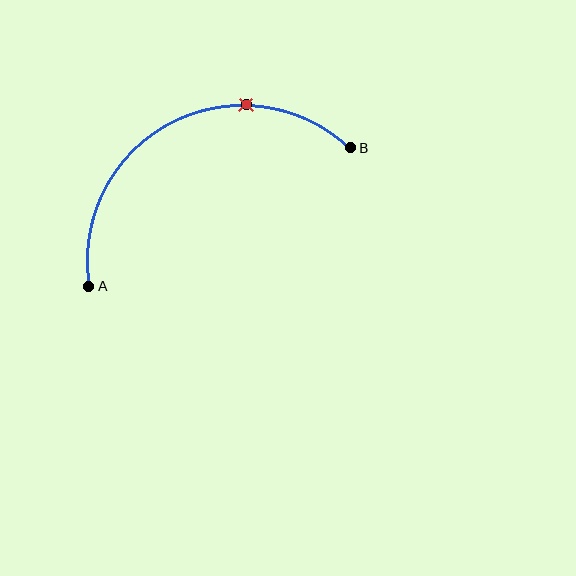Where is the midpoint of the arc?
The arc midpoint is the point on the curve farthest from the straight line joining A and B. It sits above that line.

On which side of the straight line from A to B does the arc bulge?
The arc bulges above the straight line connecting A and B.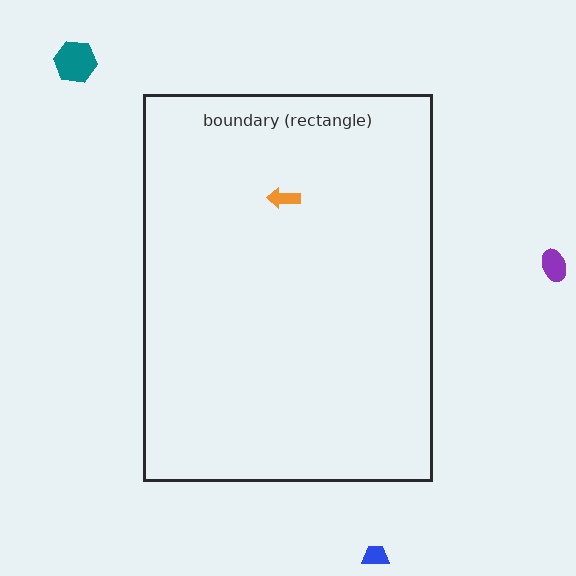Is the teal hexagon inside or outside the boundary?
Outside.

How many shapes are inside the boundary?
1 inside, 3 outside.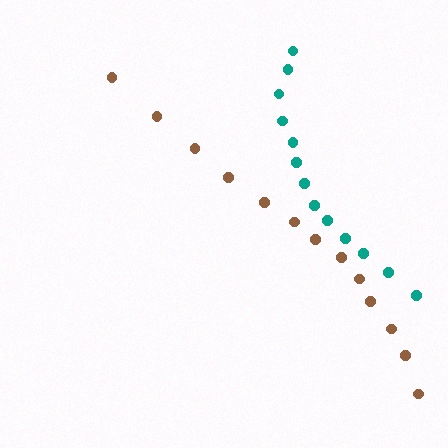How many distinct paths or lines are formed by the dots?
There are 2 distinct paths.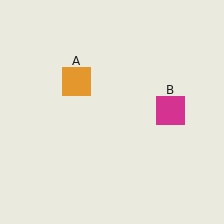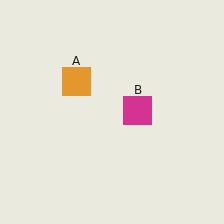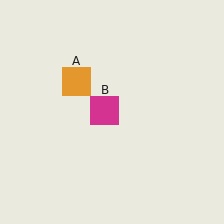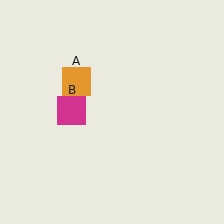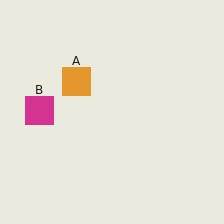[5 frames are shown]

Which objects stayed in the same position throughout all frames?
Orange square (object A) remained stationary.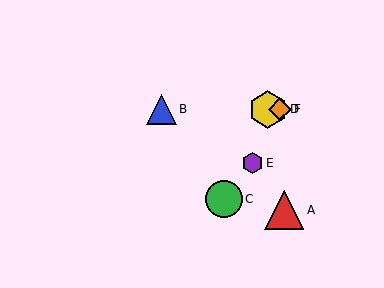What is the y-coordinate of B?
Object B is at y≈109.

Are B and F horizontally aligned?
Yes, both are at y≈109.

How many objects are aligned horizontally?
3 objects (B, D, F) are aligned horizontally.